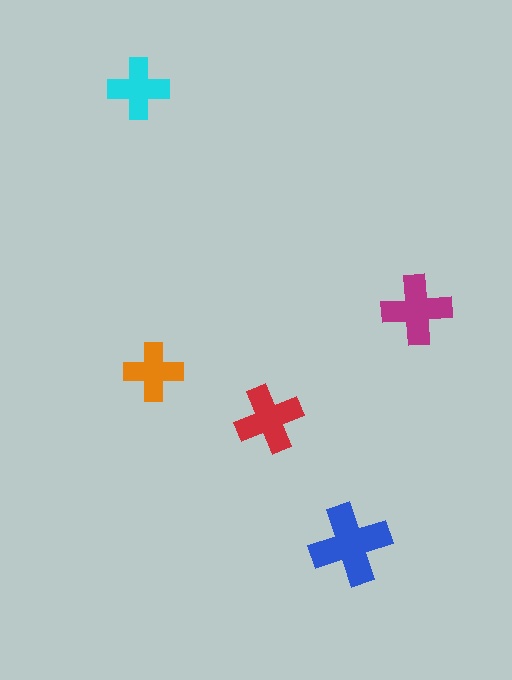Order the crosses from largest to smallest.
the blue one, the magenta one, the red one, the cyan one, the orange one.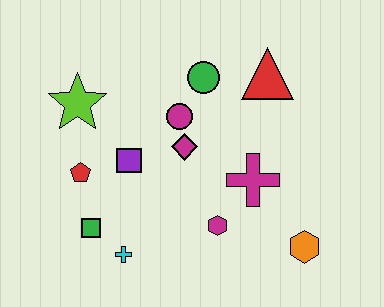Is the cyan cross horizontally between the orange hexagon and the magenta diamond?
No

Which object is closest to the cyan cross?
The green square is closest to the cyan cross.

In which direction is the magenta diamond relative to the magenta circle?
The magenta diamond is below the magenta circle.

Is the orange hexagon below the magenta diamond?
Yes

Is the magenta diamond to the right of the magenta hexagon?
No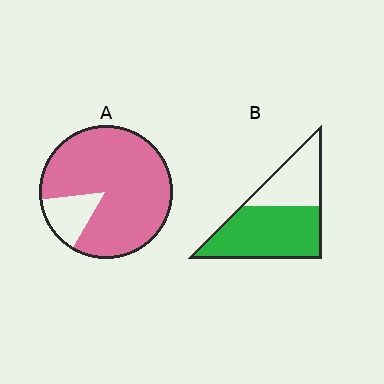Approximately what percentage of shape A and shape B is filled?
A is approximately 85% and B is approximately 65%.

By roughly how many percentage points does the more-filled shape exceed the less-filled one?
By roughly 20 percentage points (A over B).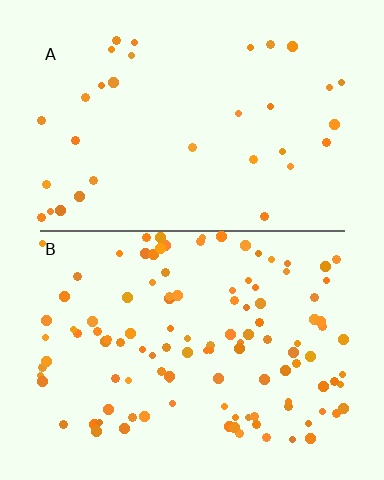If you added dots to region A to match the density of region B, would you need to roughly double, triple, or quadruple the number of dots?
Approximately triple.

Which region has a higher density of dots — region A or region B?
B (the bottom).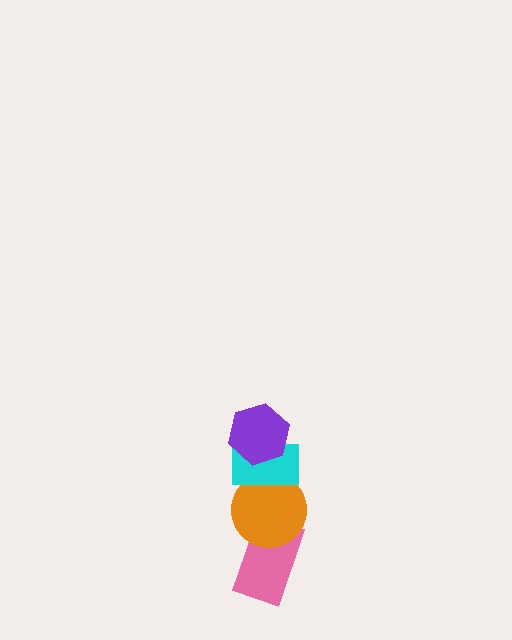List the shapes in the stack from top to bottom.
From top to bottom: the purple hexagon, the cyan rectangle, the orange circle, the pink rectangle.